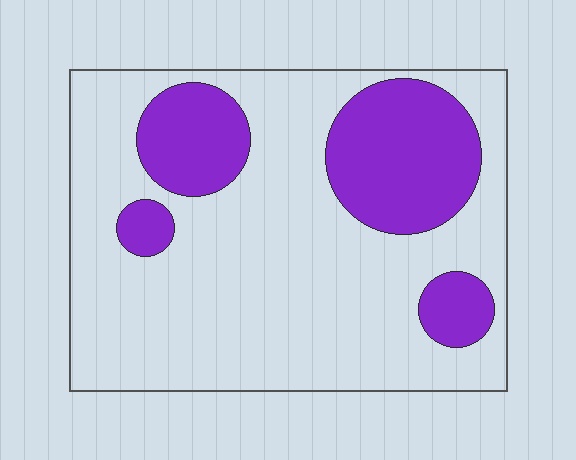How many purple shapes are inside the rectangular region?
4.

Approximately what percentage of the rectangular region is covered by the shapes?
Approximately 25%.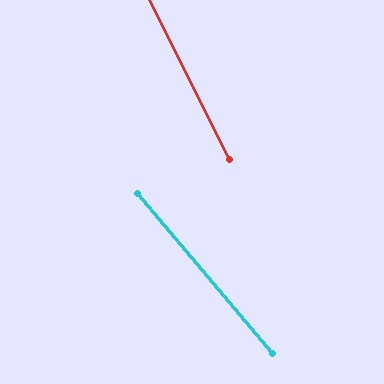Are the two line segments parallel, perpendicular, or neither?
Neither parallel nor perpendicular — they differ by about 13°.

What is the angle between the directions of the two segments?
Approximately 13 degrees.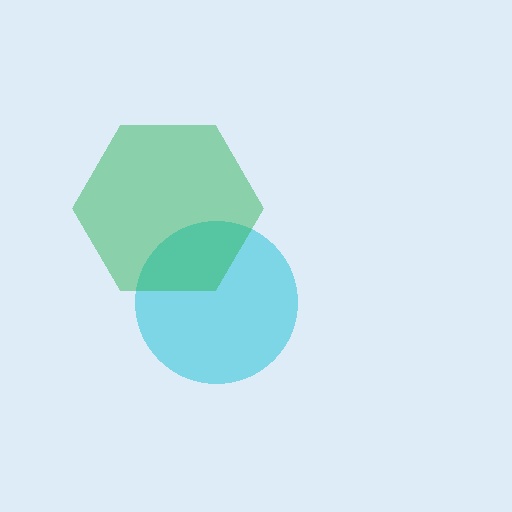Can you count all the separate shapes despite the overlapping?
Yes, there are 2 separate shapes.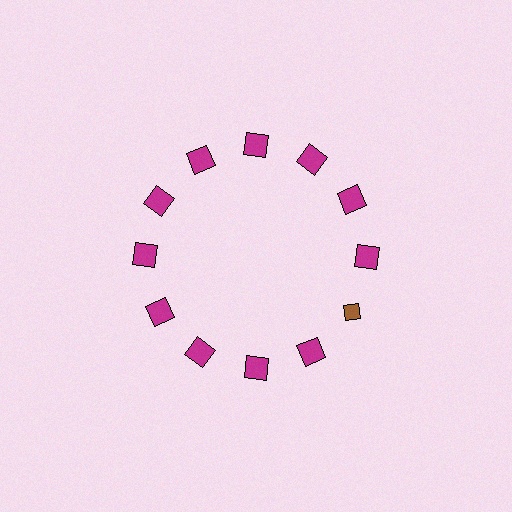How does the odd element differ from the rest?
It differs in both color (brown instead of magenta) and shape (diamond instead of square).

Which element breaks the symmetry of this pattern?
The brown diamond at roughly the 4 o'clock position breaks the symmetry. All other shapes are magenta squares.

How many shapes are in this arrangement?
There are 12 shapes arranged in a ring pattern.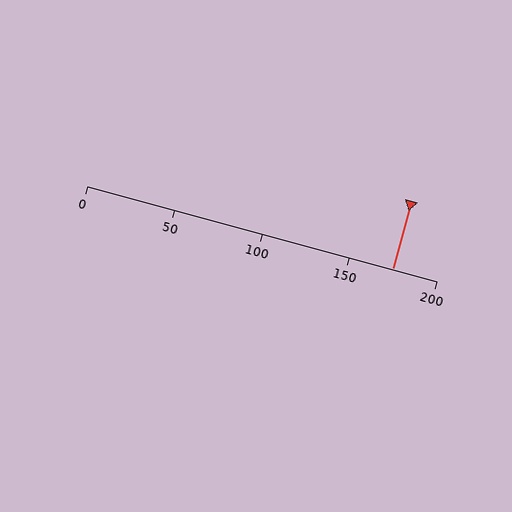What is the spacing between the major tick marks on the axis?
The major ticks are spaced 50 apart.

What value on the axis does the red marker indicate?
The marker indicates approximately 175.